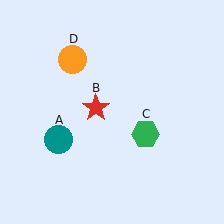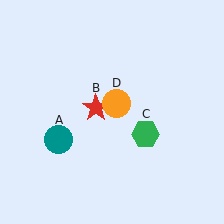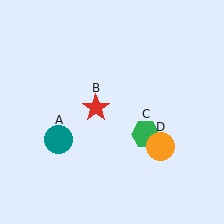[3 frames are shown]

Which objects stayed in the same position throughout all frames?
Teal circle (object A) and red star (object B) and green hexagon (object C) remained stationary.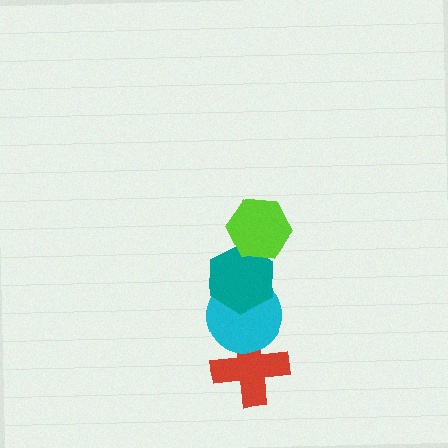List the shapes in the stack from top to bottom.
From top to bottom: the lime hexagon, the teal hexagon, the cyan circle, the red cross.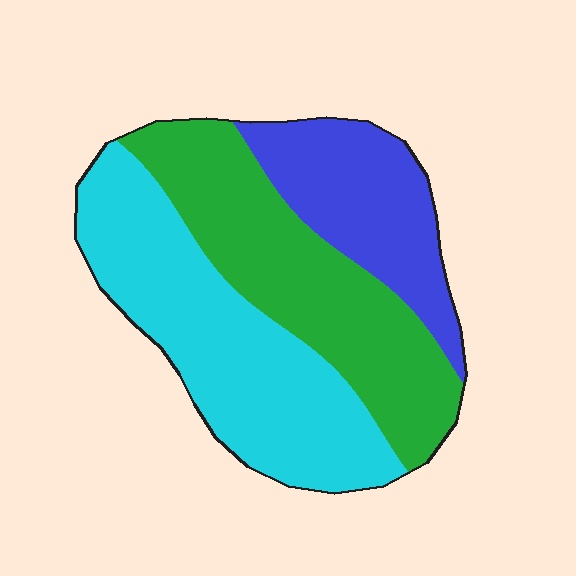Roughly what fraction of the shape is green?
Green takes up about three eighths (3/8) of the shape.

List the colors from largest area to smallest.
From largest to smallest: cyan, green, blue.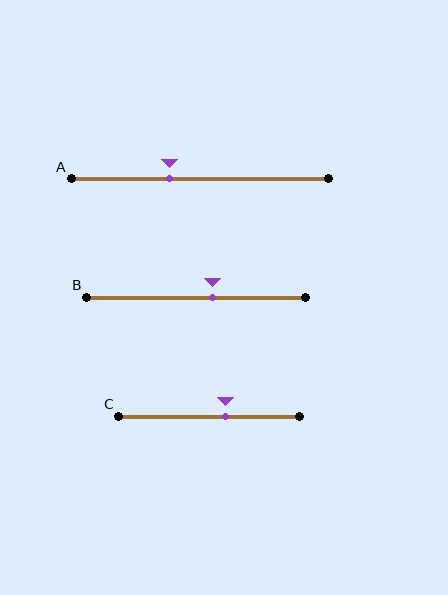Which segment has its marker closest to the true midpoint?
Segment B has its marker closest to the true midpoint.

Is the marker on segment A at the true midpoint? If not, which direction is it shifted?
No, the marker on segment A is shifted to the left by about 12% of the segment length.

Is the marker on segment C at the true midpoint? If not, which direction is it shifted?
No, the marker on segment C is shifted to the right by about 9% of the segment length.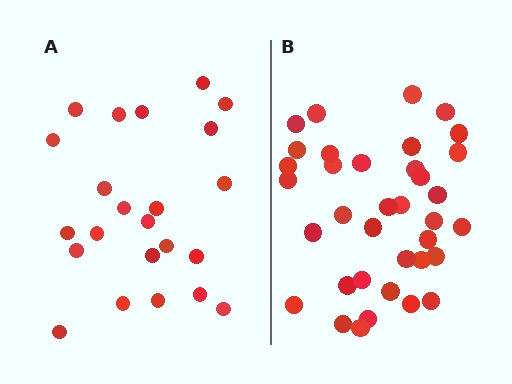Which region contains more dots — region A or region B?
Region B (the right region) has more dots.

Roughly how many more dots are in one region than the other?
Region B has approximately 15 more dots than region A.